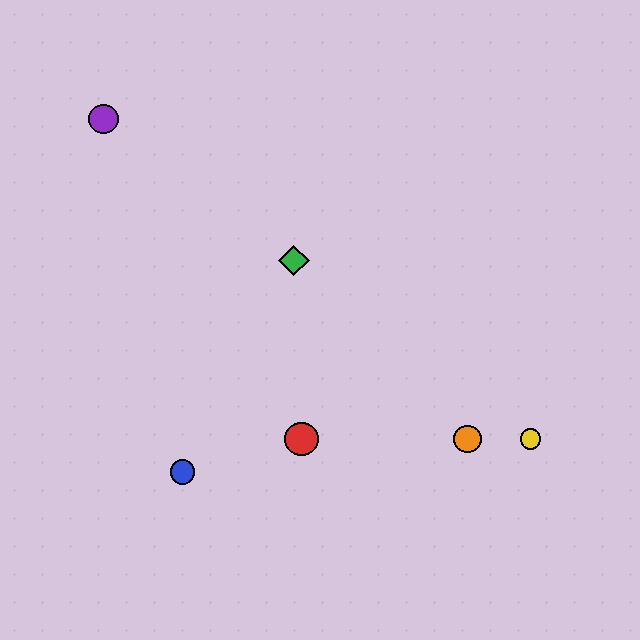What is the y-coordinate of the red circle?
The red circle is at y≈439.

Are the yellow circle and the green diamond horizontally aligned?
No, the yellow circle is at y≈439 and the green diamond is at y≈260.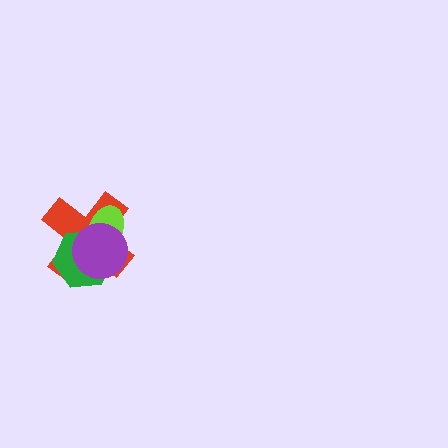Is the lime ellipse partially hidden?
Yes, it is partially covered by another shape.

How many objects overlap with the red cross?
3 objects overlap with the red cross.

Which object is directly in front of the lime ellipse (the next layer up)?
The green hexagon is directly in front of the lime ellipse.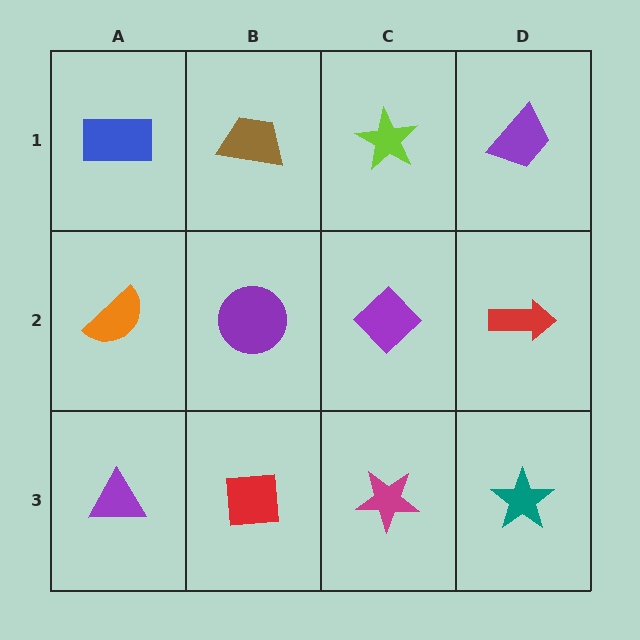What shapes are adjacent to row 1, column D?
A red arrow (row 2, column D), a lime star (row 1, column C).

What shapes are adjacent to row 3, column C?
A purple diamond (row 2, column C), a red square (row 3, column B), a teal star (row 3, column D).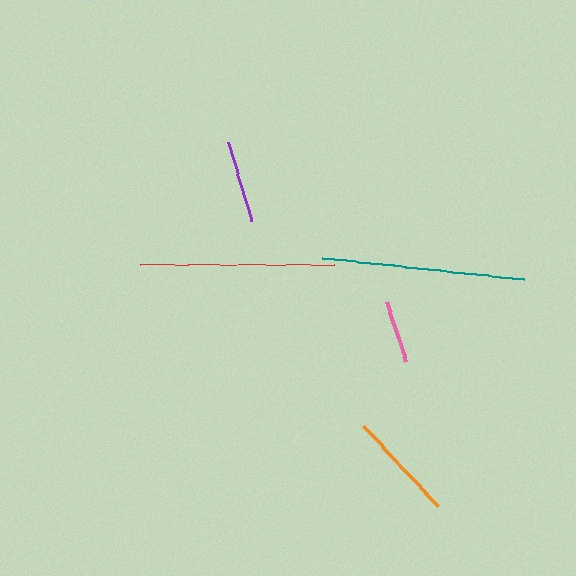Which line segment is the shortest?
The pink line is the shortest at approximately 63 pixels.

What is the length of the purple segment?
The purple segment is approximately 83 pixels long.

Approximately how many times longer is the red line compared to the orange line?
The red line is approximately 1.7 times the length of the orange line.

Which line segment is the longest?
The teal line is the longest at approximately 204 pixels.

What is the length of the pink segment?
The pink segment is approximately 63 pixels long.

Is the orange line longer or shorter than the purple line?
The orange line is longer than the purple line.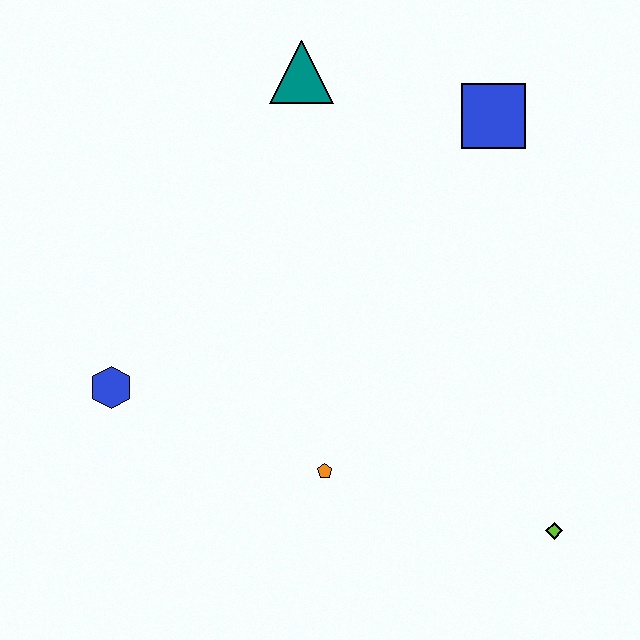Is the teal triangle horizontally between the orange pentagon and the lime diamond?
No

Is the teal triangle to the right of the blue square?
No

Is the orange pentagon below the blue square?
Yes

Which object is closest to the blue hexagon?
The orange pentagon is closest to the blue hexagon.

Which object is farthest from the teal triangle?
The lime diamond is farthest from the teal triangle.